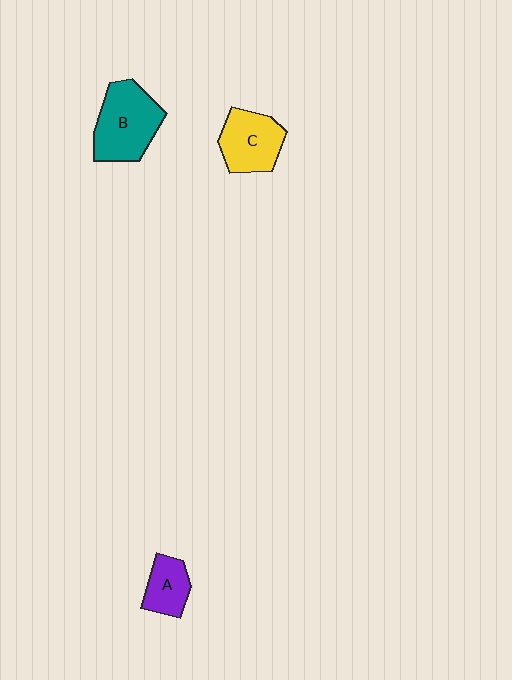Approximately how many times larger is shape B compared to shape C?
Approximately 1.3 times.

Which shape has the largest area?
Shape B (teal).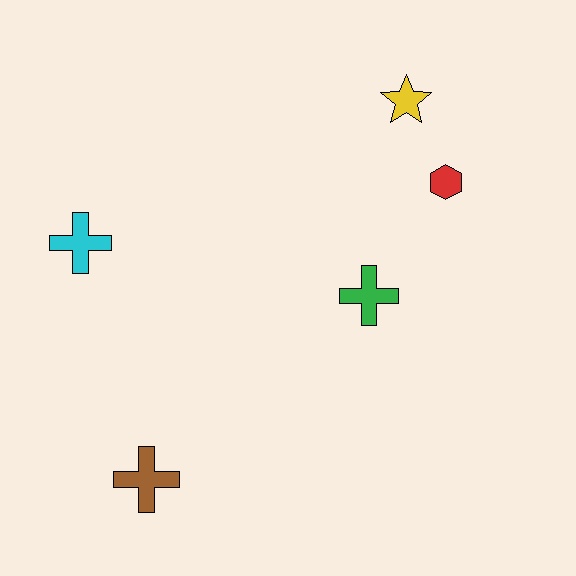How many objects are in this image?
There are 5 objects.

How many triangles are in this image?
There are no triangles.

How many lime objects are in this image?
There are no lime objects.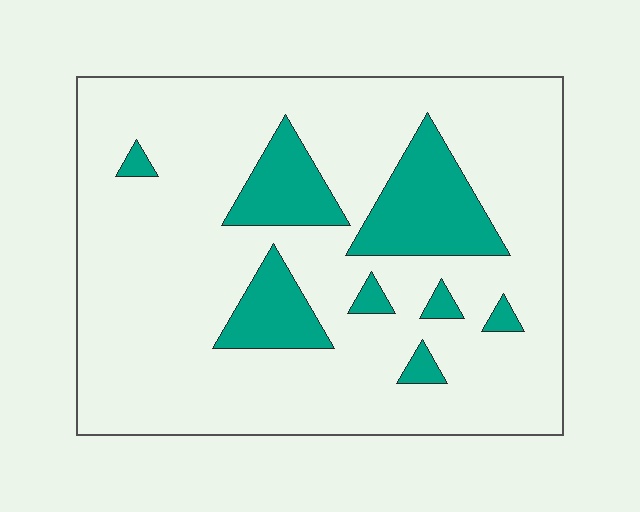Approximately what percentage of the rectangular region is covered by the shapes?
Approximately 20%.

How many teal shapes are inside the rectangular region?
8.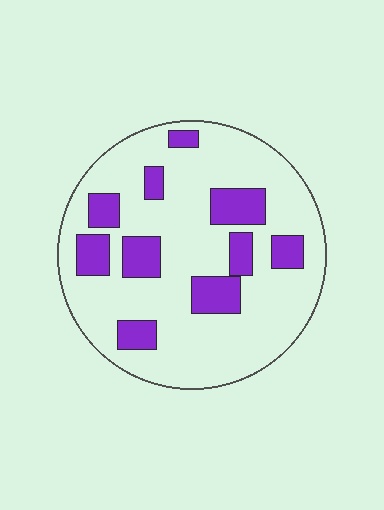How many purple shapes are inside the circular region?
10.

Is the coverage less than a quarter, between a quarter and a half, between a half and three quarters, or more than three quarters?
Less than a quarter.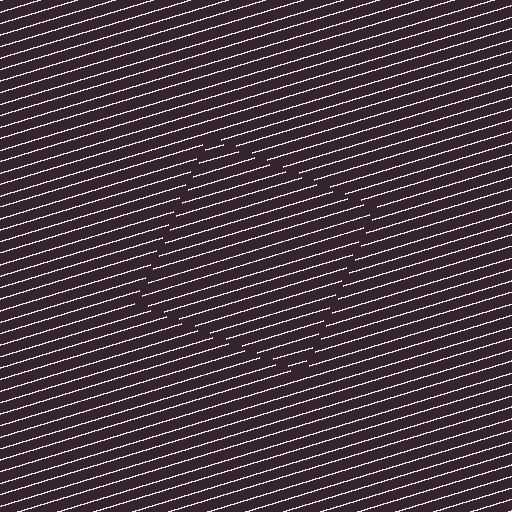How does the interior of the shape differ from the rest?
The interior of the shape contains the same grating, shifted by half a period — the contour is defined by the phase discontinuity where line-ends from the inner and outer gratings abut.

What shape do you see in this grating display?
An illusory square. The interior of the shape contains the same grating, shifted by half a period — the contour is defined by the phase discontinuity where line-ends from the inner and outer gratings abut.